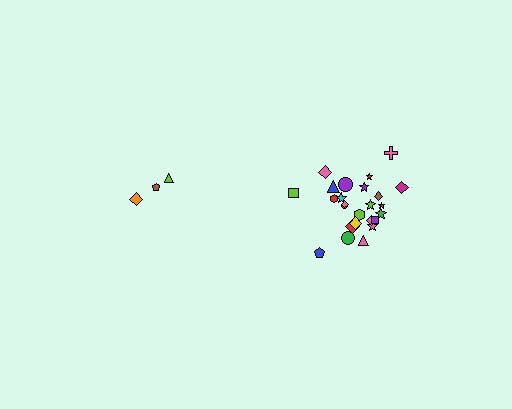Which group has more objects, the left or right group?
The right group.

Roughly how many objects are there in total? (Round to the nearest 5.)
Roughly 30 objects in total.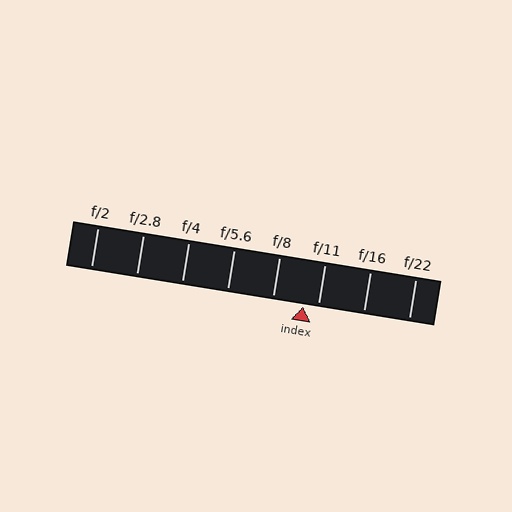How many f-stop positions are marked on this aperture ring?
There are 8 f-stop positions marked.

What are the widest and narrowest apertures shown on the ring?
The widest aperture shown is f/2 and the narrowest is f/22.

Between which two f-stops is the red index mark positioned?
The index mark is between f/8 and f/11.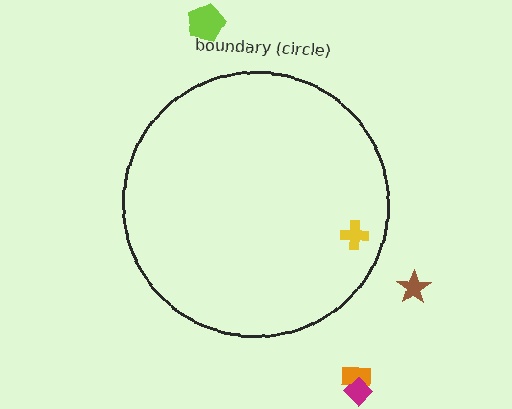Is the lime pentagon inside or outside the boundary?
Outside.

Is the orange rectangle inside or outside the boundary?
Outside.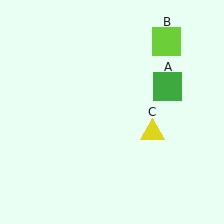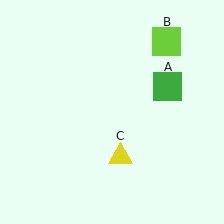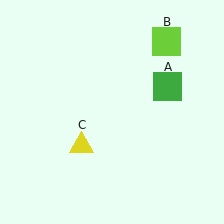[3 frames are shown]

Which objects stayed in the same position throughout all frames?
Green square (object A) and lime square (object B) remained stationary.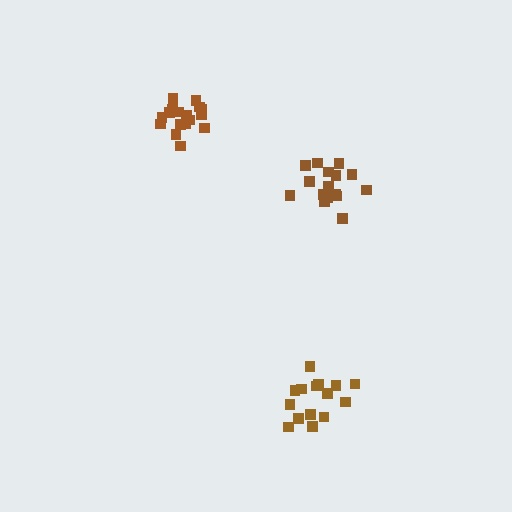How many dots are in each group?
Group 1: 18 dots, Group 2: 16 dots, Group 3: 17 dots (51 total).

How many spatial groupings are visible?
There are 3 spatial groupings.